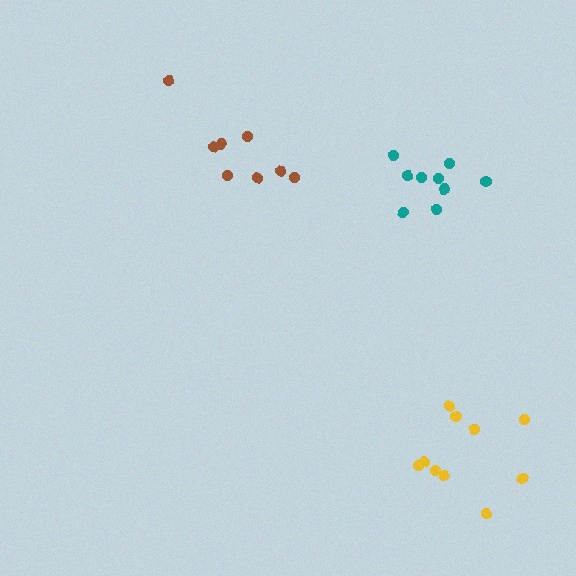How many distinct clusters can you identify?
There are 3 distinct clusters.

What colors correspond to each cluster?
The clusters are colored: brown, teal, yellow.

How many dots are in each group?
Group 1: 8 dots, Group 2: 9 dots, Group 3: 10 dots (27 total).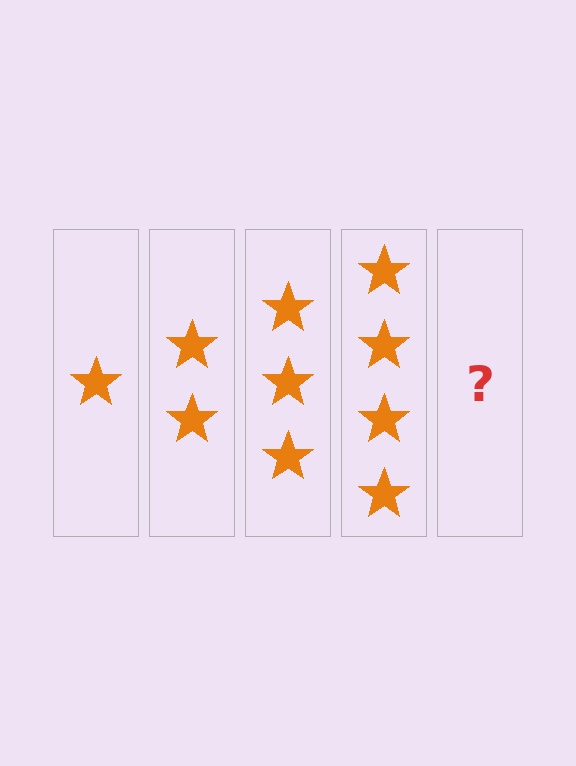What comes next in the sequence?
The next element should be 5 stars.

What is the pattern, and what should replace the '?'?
The pattern is that each step adds one more star. The '?' should be 5 stars.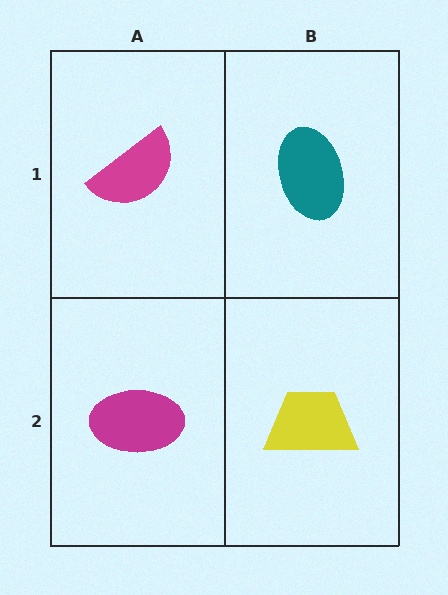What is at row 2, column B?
A yellow trapezoid.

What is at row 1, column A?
A magenta semicircle.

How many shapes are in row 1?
2 shapes.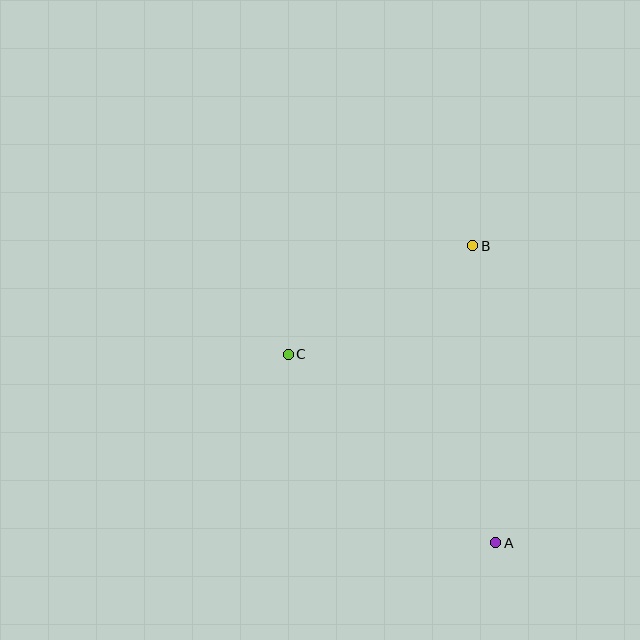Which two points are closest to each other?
Points B and C are closest to each other.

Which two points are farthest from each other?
Points A and B are farthest from each other.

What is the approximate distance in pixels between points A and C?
The distance between A and C is approximately 280 pixels.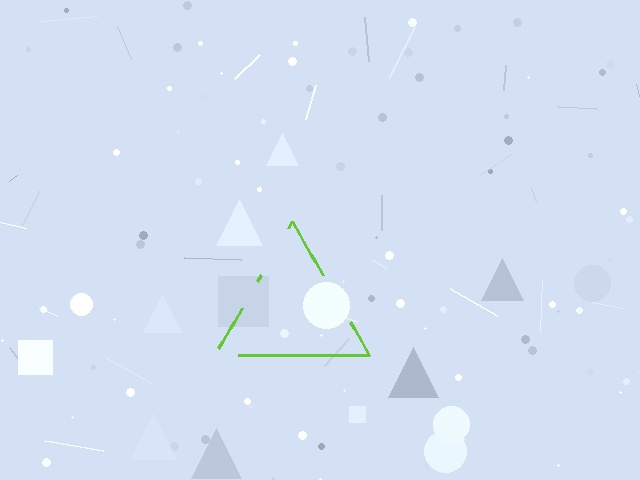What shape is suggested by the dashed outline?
The dashed outline suggests a triangle.